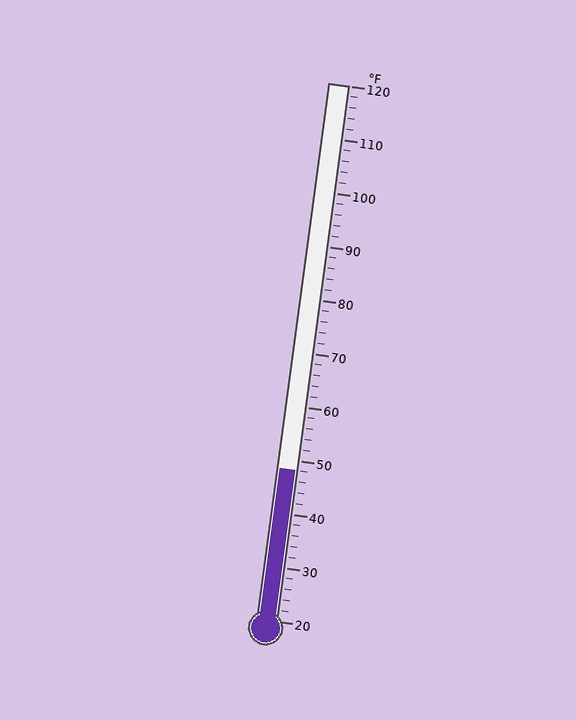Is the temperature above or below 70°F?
The temperature is below 70°F.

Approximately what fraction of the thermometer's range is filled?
The thermometer is filled to approximately 30% of its range.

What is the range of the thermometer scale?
The thermometer scale ranges from 20°F to 120°F.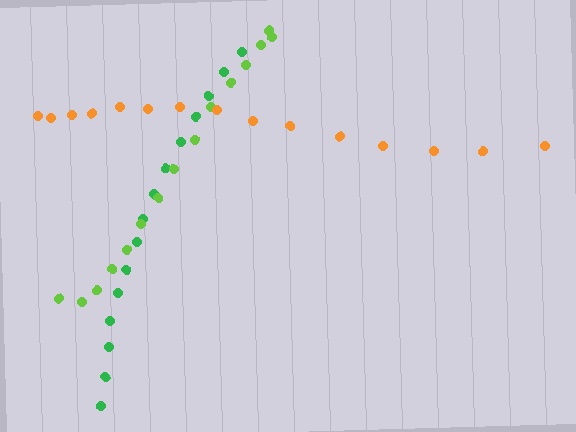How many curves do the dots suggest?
There are 3 distinct paths.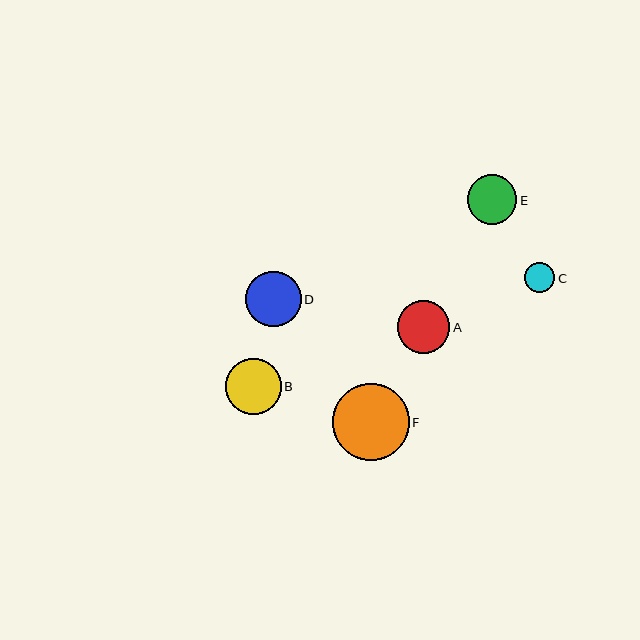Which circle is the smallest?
Circle C is the smallest with a size of approximately 31 pixels.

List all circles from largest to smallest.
From largest to smallest: F, B, D, A, E, C.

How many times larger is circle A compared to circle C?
Circle A is approximately 1.7 times the size of circle C.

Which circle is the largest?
Circle F is the largest with a size of approximately 77 pixels.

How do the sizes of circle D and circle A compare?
Circle D and circle A are approximately the same size.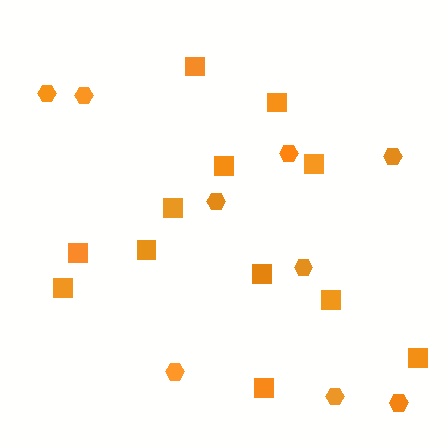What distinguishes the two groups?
There are 2 groups: one group of hexagons (9) and one group of squares (12).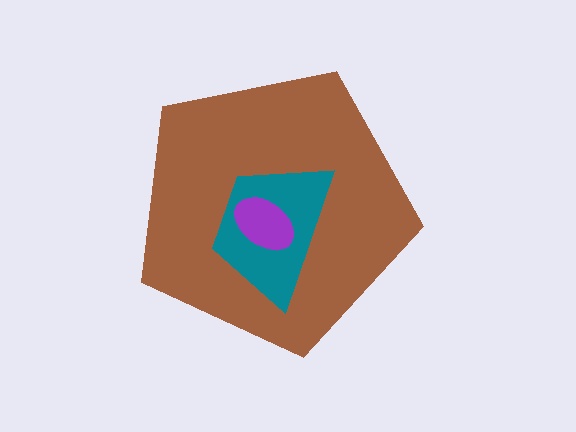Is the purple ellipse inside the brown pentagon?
Yes.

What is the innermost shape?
The purple ellipse.